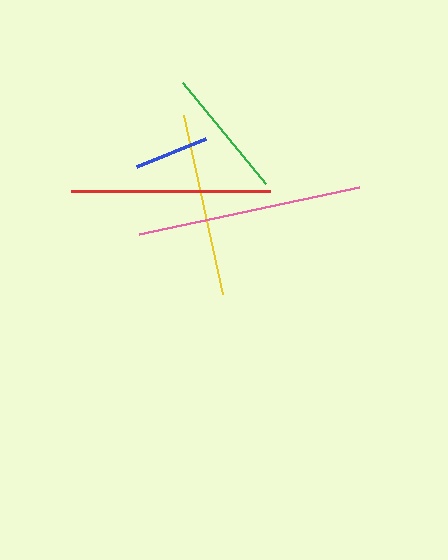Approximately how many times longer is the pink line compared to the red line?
The pink line is approximately 1.1 times the length of the red line.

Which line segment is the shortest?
The blue line is the shortest at approximately 75 pixels.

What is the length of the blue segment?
The blue segment is approximately 75 pixels long.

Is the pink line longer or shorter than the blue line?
The pink line is longer than the blue line.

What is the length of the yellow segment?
The yellow segment is approximately 184 pixels long.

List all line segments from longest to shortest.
From longest to shortest: pink, red, yellow, green, blue.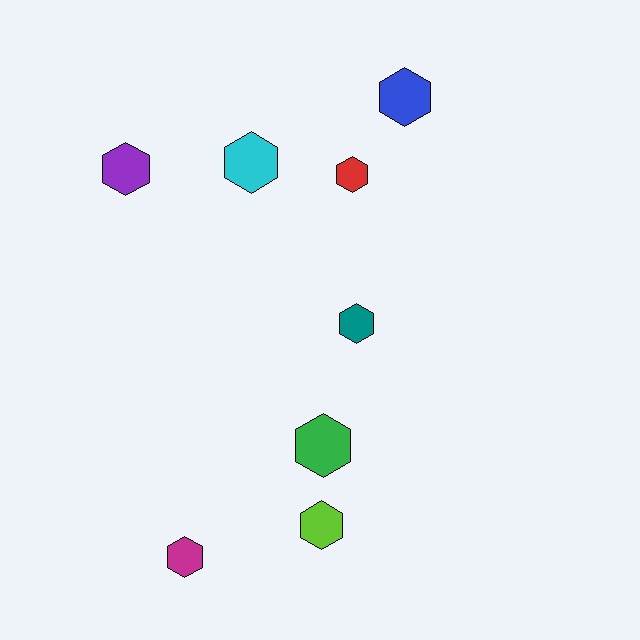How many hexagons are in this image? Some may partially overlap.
There are 8 hexagons.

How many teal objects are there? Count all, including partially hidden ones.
There is 1 teal object.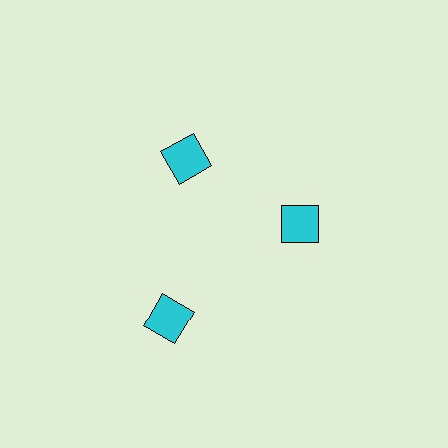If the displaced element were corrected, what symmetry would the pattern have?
It would have 3-fold rotational symmetry — the pattern would map onto itself every 120 degrees.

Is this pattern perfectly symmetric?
No. The 3 cyan squares are arranged in a ring, but one element near the 7 o'clock position is pushed outward from the center, breaking the 3-fold rotational symmetry.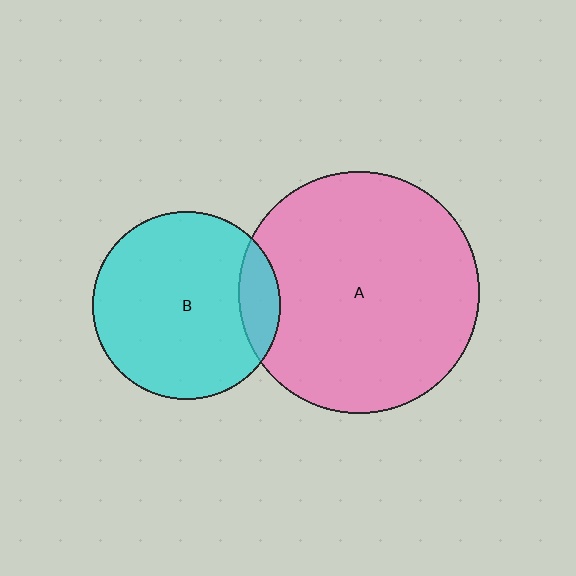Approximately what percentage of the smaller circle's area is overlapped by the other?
Approximately 15%.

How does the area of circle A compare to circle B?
Approximately 1.6 times.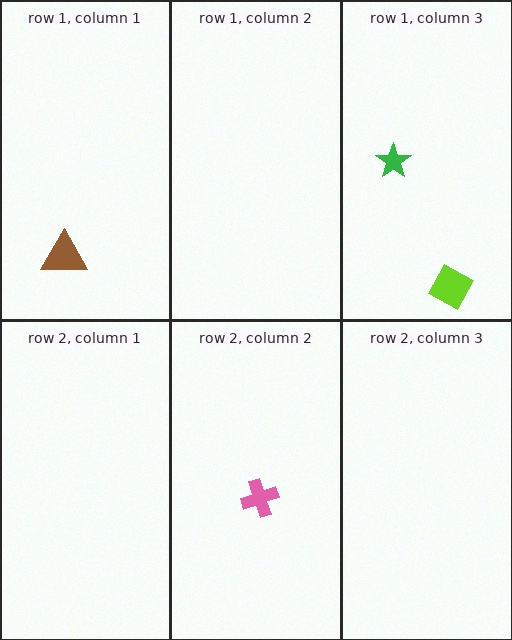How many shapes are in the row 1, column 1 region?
1.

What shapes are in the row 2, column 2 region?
The pink cross.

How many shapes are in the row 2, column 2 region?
1.